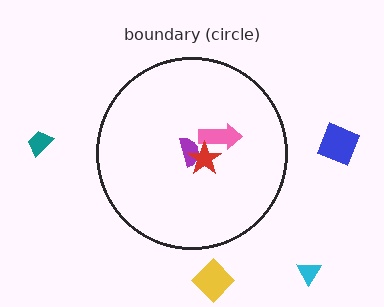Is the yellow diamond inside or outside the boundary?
Outside.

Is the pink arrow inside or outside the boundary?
Inside.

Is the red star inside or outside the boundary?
Inside.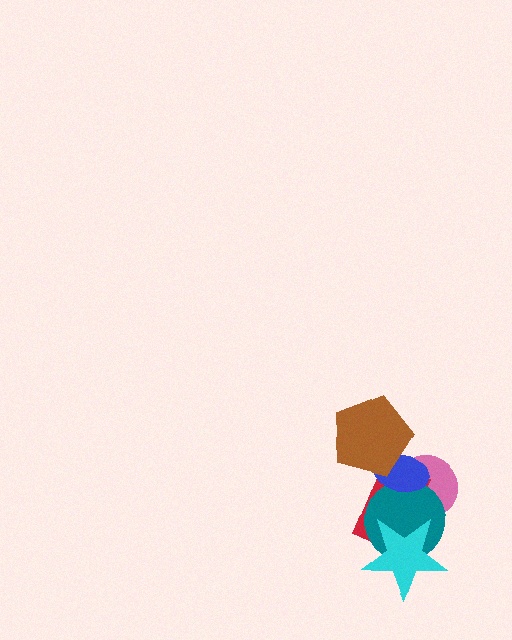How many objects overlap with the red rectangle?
5 objects overlap with the red rectangle.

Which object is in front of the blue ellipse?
The brown pentagon is in front of the blue ellipse.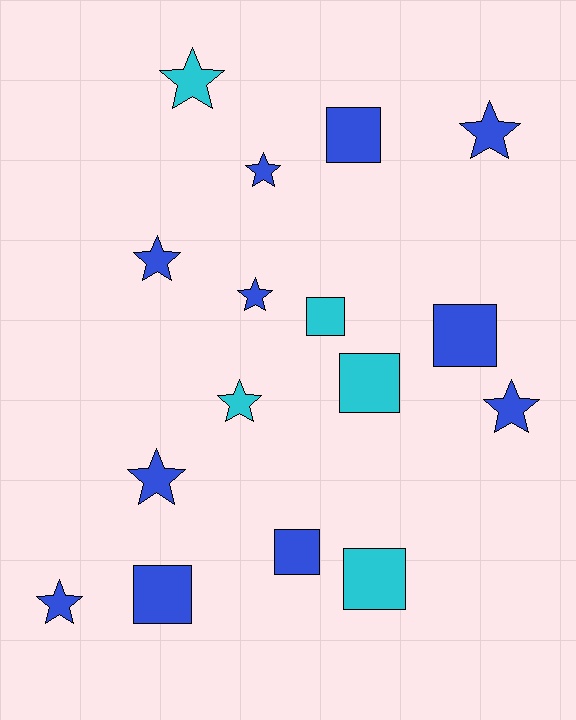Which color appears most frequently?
Blue, with 11 objects.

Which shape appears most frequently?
Star, with 9 objects.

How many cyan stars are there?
There are 2 cyan stars.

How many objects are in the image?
There are 16 objects.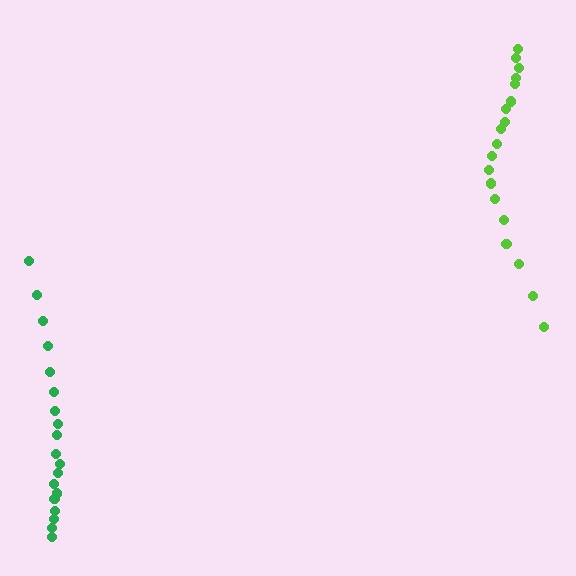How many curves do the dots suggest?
There are 2 distinct paths.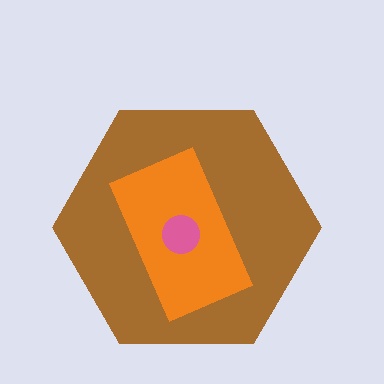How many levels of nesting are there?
3.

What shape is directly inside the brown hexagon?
The orange rectangle.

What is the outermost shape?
The brown hexagon.